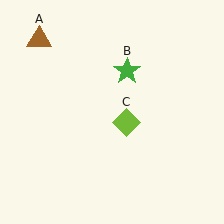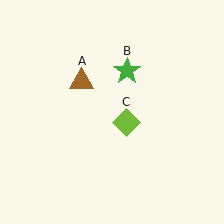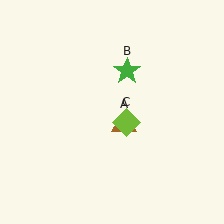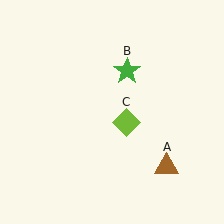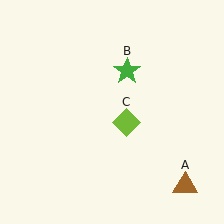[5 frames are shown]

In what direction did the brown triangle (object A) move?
The brown triangle (object A) moved down and to the right.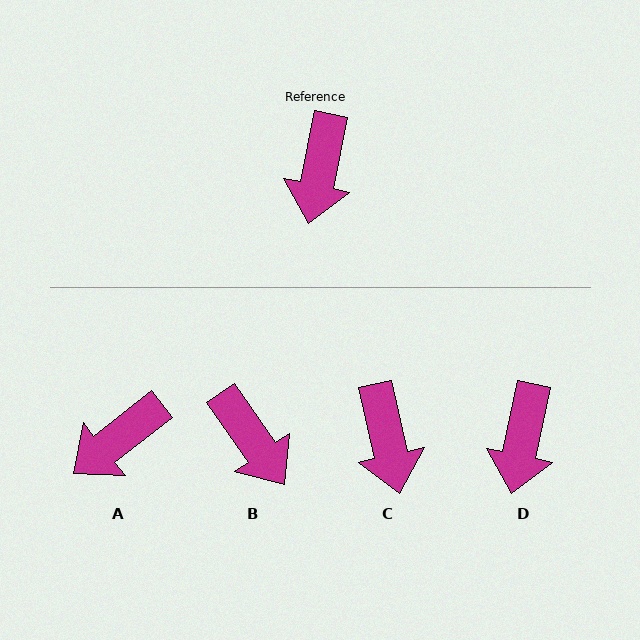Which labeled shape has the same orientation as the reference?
D.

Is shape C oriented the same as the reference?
No, it is off by about 24 degrees.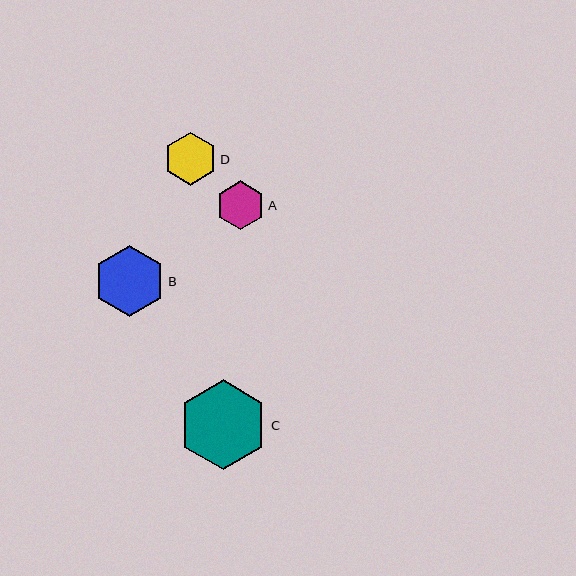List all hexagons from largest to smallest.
From largest to smallest: C, B, D, A.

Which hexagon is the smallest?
Hexagon A is the smallest with a size of approximately 48 pixels.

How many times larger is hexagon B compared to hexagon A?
Hexagon B is approximately 1.5 times the size of hexagon A.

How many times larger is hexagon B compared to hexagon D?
Hexagon B is approximately 1.4 times the size of hexagon D.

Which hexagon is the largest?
Hexagon C is the largest with a size of approximately 90 pixels.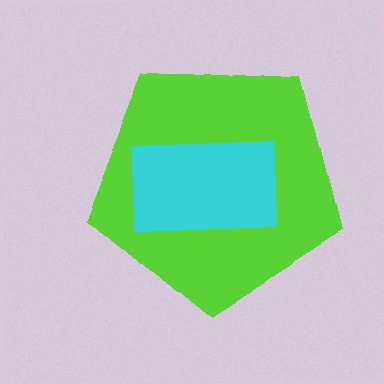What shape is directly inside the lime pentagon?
The cyan rectangle.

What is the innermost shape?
The cyan rectangle.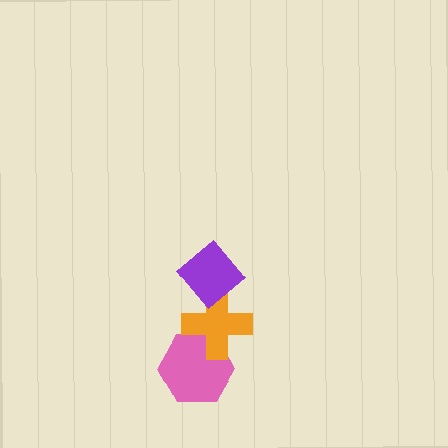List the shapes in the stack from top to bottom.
From top to bottom: the purple diamond, the orange cross, the pink hexagon.